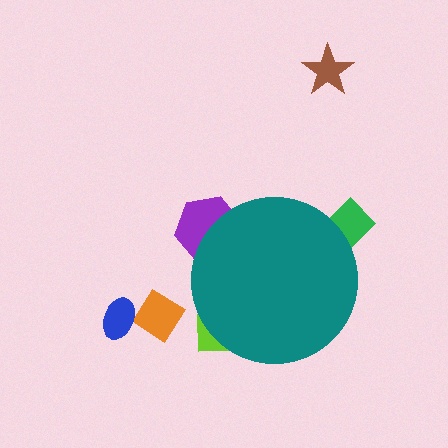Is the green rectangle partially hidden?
Yes, the green rectangle is partially hidden behind the teal circle.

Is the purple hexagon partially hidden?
Yes, the purple hexagon is partially hidden behind the teal circle.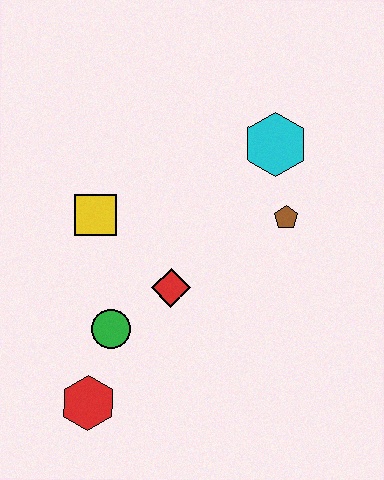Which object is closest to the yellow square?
The red diamond is closest to the yellow square.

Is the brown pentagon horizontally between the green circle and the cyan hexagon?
No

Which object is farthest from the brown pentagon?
The red hexagon is farthest from the brown pentagon.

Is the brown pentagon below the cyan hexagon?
Yes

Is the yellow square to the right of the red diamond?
No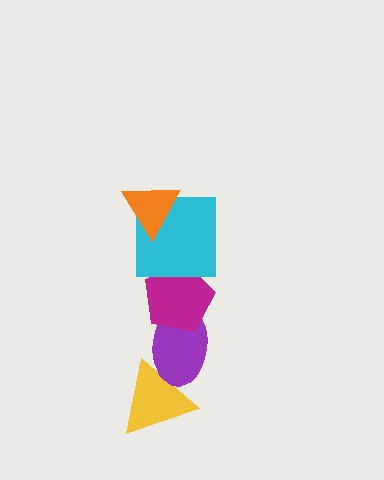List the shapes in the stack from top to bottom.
From top to bottom: the orange triangle, the cyan square, the magenta pentagon, the purple ellipse, the yellow triangle.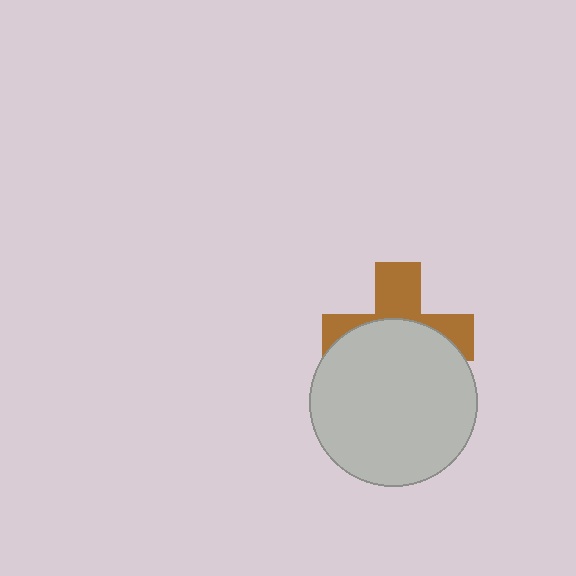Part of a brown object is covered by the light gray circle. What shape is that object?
It is a cross.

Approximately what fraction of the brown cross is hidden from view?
Roughly 58% of the brown cross is hidden behind the light gray circle.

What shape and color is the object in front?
The object in front is a light gray circle.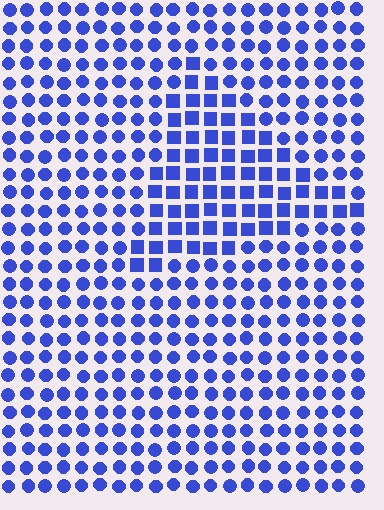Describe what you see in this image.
The image is filled with small blue elements arranged in a uniform grid. A triangle-shaped region contains squares, while the surrounding area contains circles. The boundary is defined purely by the change in element shape.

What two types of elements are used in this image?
The image uses squares inside the triangle region and circles outside it.